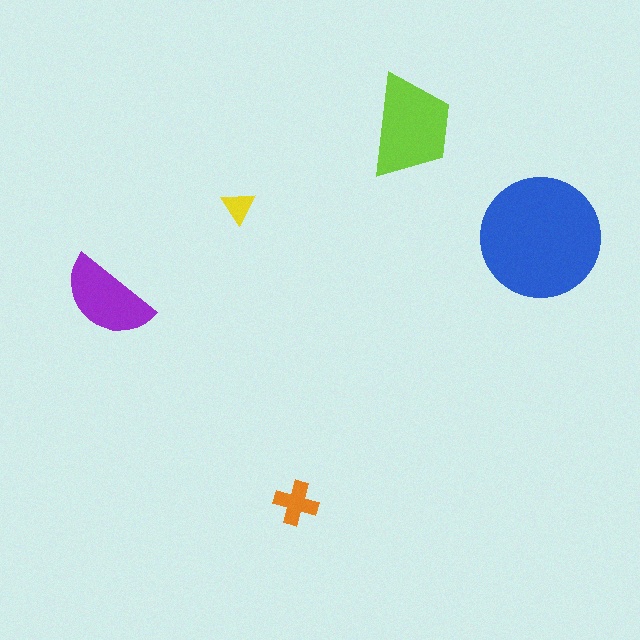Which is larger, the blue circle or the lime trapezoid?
The blue circle.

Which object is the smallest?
The yellow triangle.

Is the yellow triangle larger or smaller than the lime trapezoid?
Smaller.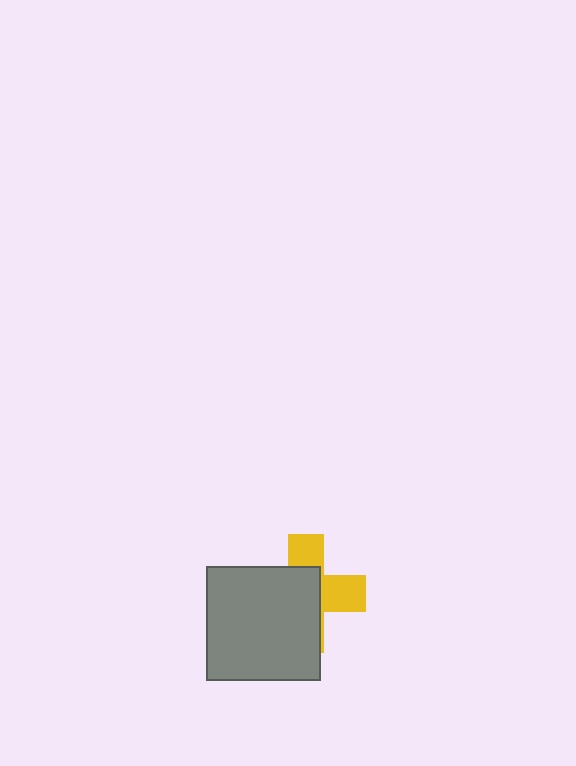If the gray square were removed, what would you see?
You would see the complete yellow cross.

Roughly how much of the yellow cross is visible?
A small part of it is visible (roughly 39%).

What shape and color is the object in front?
The object in front is a gray square.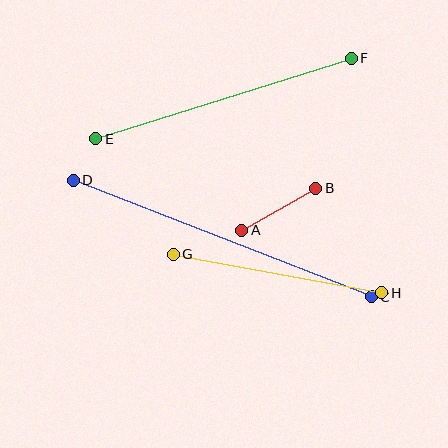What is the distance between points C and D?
The distance is approximately 320 pixels.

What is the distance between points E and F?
The distance is approximately 268 pixels.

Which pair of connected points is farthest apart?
Points C and D are farthest apart.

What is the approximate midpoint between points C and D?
The midpoint is at approximately (222, 239) pixels.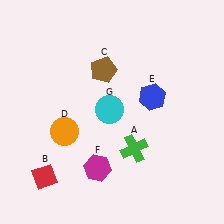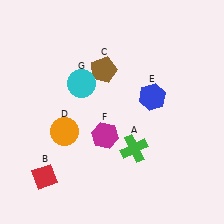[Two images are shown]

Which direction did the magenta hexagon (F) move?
The magenta hexagon (F) moved up.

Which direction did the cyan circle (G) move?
The cyan circle (G) moved left.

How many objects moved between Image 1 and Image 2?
2 objects moved between the two images.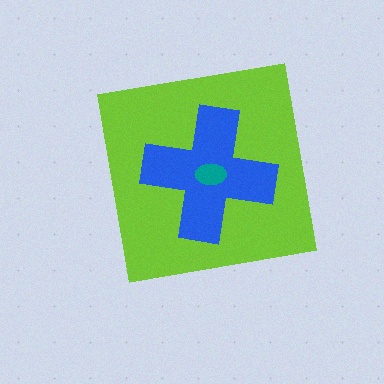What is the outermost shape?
The lime square.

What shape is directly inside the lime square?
The blue cross.